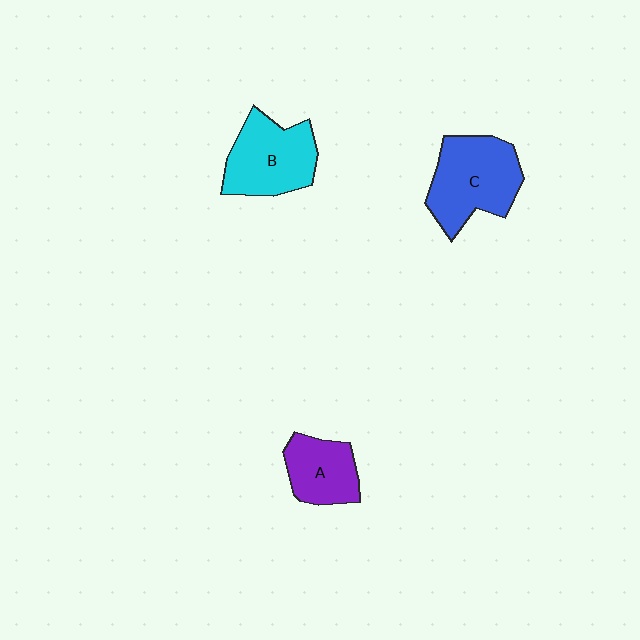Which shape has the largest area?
Shape C (blue).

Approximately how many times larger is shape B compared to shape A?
Approximately 1.4 times.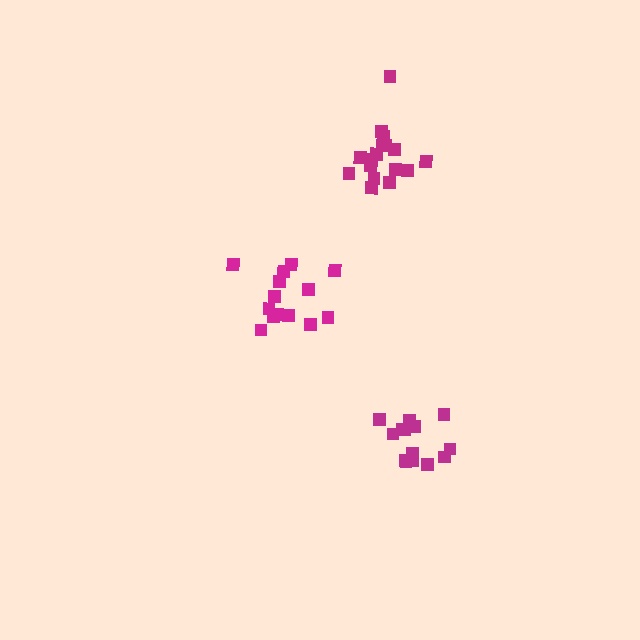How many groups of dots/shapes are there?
There are 3 groups.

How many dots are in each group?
Group 1: 14 dots, Group 2: 14 dots, Group 3: 17 dots (45 total).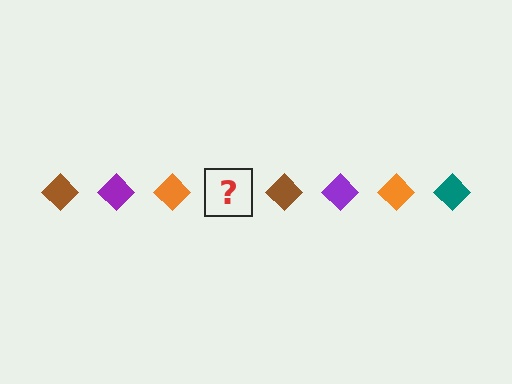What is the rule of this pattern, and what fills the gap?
The rule is that the pattern cycles through brown, purple, orange, teal diamonds. The gap should be filled with a teal diamond.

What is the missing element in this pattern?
The missing element is a teal diamond.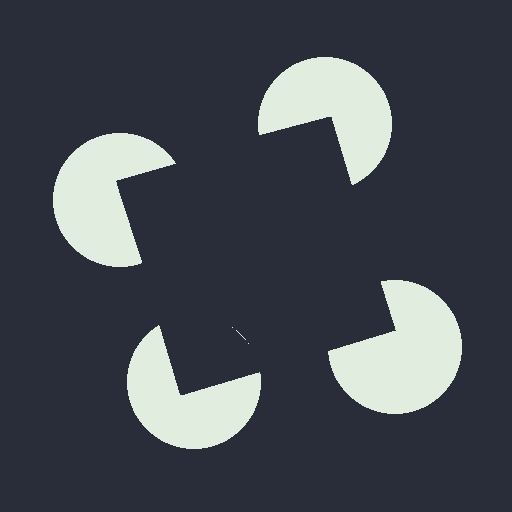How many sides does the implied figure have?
4 sides.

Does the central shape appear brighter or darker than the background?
It typically appears slightly darker than the background, even though no actual brightness change is drawn.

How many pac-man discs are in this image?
There are 4 — one at each vertex of the illusory square.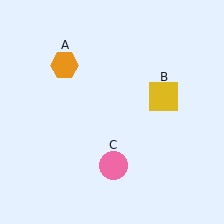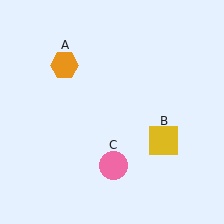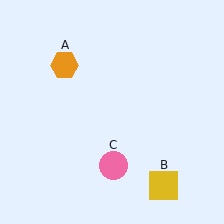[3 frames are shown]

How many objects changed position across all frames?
1 object changed position: yellow square (object B).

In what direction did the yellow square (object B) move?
The yellow square (object B) moved down.